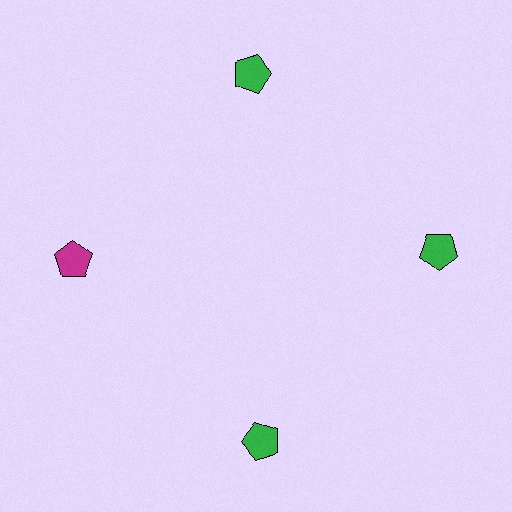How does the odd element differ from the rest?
It has a different color: magenta instead of green.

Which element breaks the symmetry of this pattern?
The magenta pentagon at roughly the 9 o'clock position breaks the symmetry. All other shapes are green pentagons.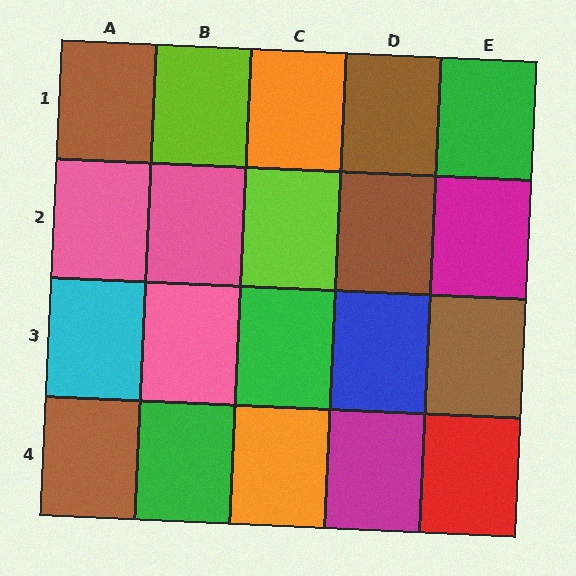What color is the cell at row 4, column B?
Green.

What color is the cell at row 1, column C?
Orange.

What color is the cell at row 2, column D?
Brown.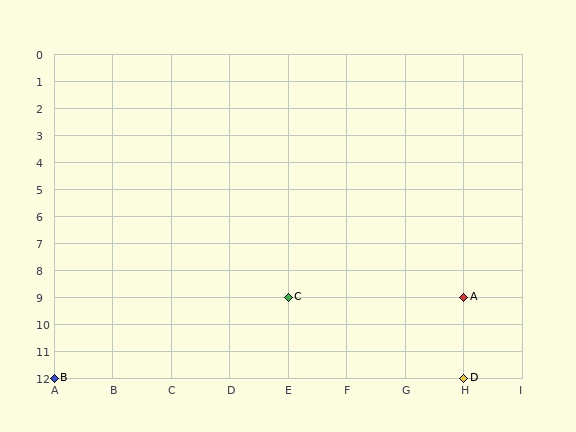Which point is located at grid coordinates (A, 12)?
Point B is at (A, 12).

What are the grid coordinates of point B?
Point B is at grid coordinates (A, 12).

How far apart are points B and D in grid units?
Points B and D are 7 columns apart.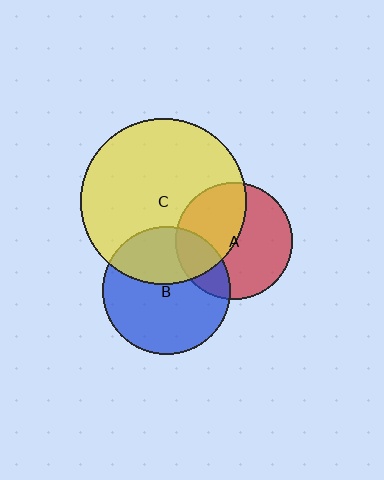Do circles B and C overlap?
Yes.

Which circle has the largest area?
Circle C (yellow).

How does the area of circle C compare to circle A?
Approximately 2.0 times.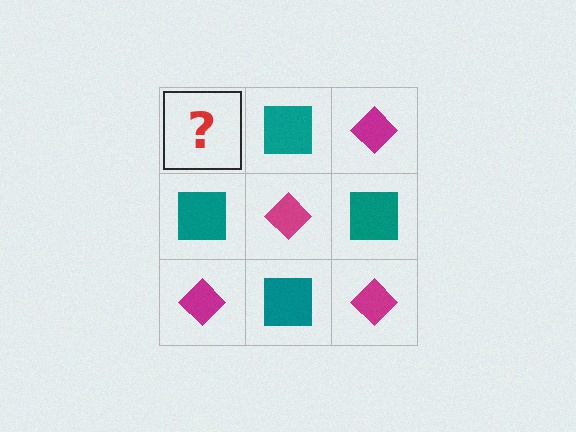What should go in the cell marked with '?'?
The missing cell should contain a magenta diamond.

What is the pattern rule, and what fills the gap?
The rule is that it alternates magenta diamond and teal square in a checkerboard pattern. The gap should be filled with a magenta diamond.